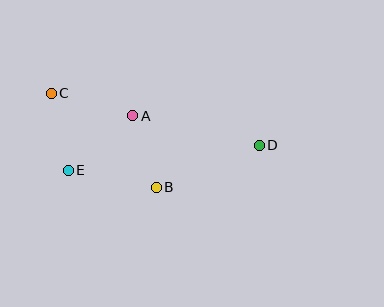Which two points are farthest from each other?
Points C and D are farthest from each other.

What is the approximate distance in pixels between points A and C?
The distance between A and C is approximately 85 pixels.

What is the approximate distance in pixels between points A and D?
The distance between A and D is approximately 130 pixels.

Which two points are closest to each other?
Points A and B are closest to each other.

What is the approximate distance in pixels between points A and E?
The distance between A and E is approximately 85 pixels.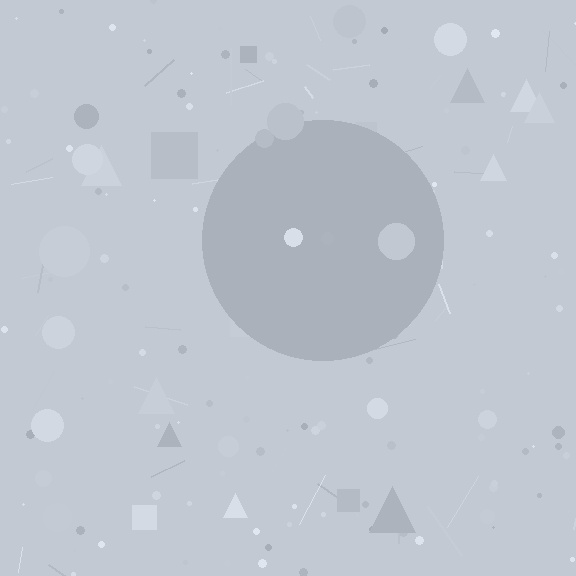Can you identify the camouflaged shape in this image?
The camouflaged shape is a circle.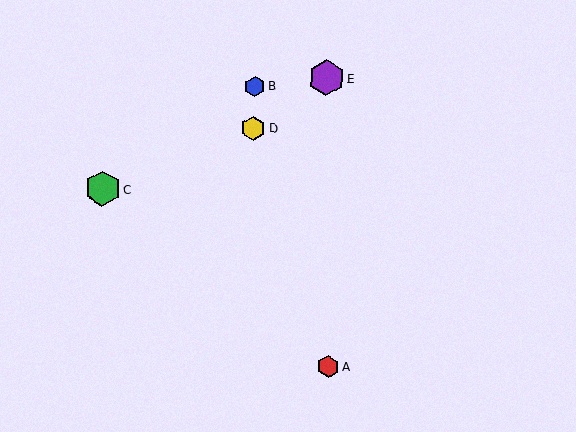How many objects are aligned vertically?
2 objects (B, D) are aligned vertically.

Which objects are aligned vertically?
Objects B, D are aligned vertically.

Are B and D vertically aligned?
Yes, both are at x≈255.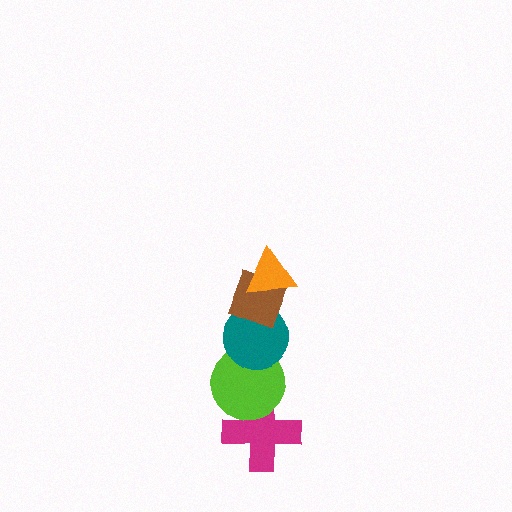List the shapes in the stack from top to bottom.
From top to bottom: the orange triangle, the brown diamond, the teal circle, the lime circle, the magenta cross.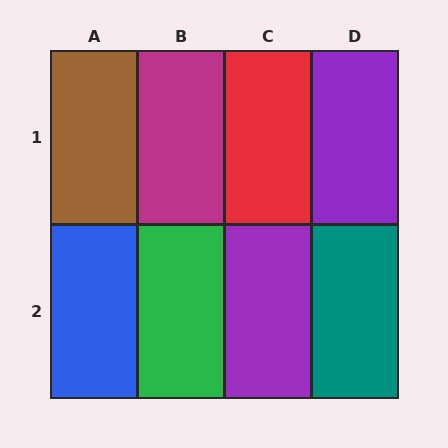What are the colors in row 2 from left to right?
Blue, green, purple, teal.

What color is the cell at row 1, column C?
Red.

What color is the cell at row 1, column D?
Purple.